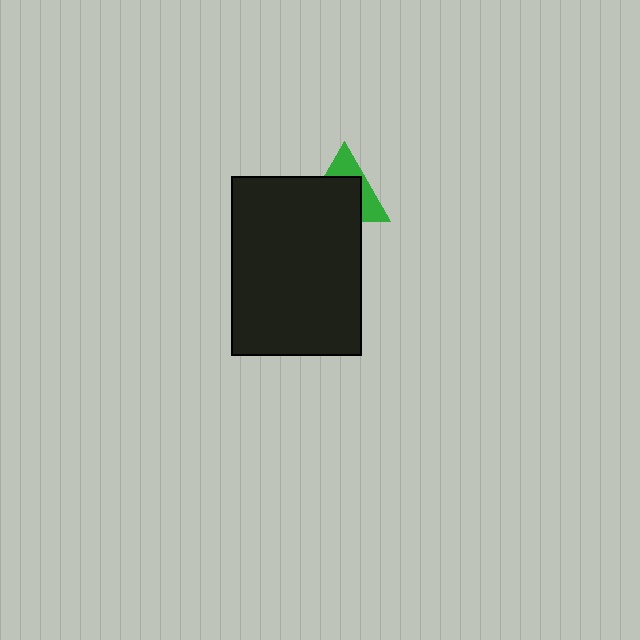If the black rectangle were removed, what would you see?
You would see the complete green triangle.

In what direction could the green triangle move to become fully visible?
The green triangle could move up. That would shift it out from behind the black rectangle entirely.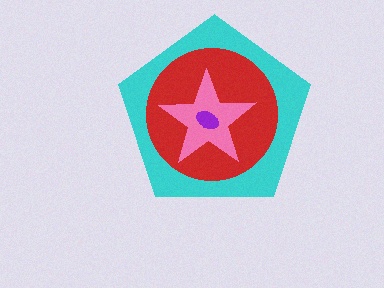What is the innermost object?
The purple ellipse.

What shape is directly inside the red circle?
The pink star.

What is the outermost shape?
The cyan pentagon.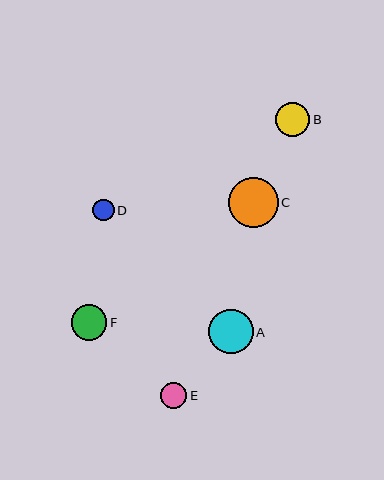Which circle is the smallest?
Circle D is the smallest with a size of approximately 21 pixels.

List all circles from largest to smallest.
From largest to smallest: C, A, F, B, E, D.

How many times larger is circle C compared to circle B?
Circle C is approximately 1.5 times the size of circle B.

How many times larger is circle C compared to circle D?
Circle C is approximately 2.3 times the size of circle D.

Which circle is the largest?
Circle C is the largest with a size of approximately 49 pixels.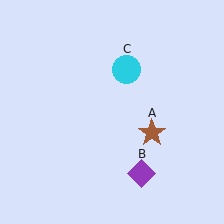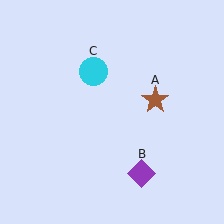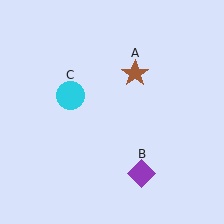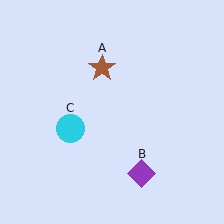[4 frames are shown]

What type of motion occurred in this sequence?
The brown star (object A), cyan circle (object C) rotated counterclockwise around the center of the scene.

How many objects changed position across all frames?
2 objects changed position: brown star (object A), cyan circle (object C).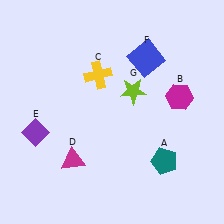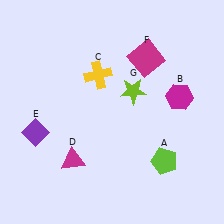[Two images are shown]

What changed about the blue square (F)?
In Image 1, F is blue. In Image 2, it changed to magenta.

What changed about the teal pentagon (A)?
In Image 1, A is teal. In Image 2, it changed to lime.